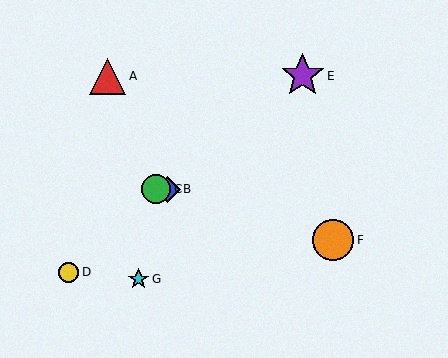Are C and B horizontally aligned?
Yes, both are at y≈189.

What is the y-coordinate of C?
Object C is at y≈189.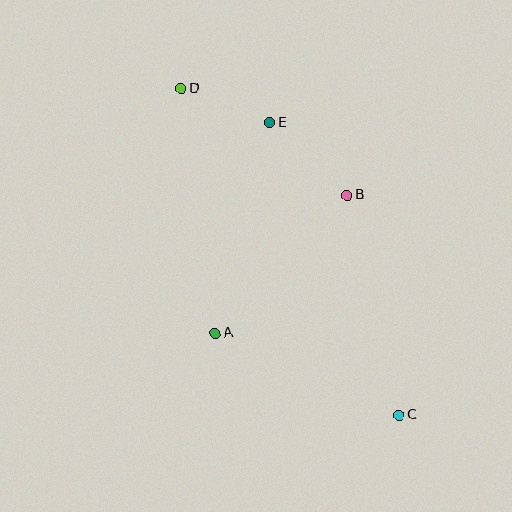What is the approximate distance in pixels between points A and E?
The distance between A and E is approximately 218 pixels.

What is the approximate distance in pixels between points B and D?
The distance between B and D is approximately 197 pixels.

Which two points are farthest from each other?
Points C and D are farthest from each other.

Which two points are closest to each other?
Points D and E are closest to each other.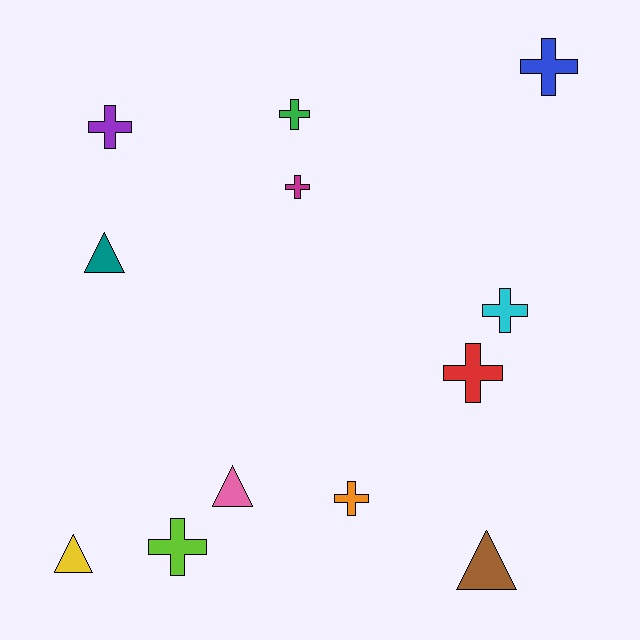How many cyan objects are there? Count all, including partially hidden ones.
There is 1 cyan object.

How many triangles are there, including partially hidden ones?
There are 4 triangles.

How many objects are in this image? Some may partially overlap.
There are 12 objects.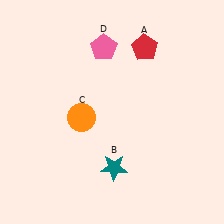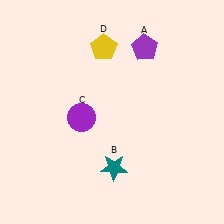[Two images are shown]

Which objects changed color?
A changed from red to purple. C changed from orange to purple. D changed from pink to yellow.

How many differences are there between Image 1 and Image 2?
There are 3 differences between the two images.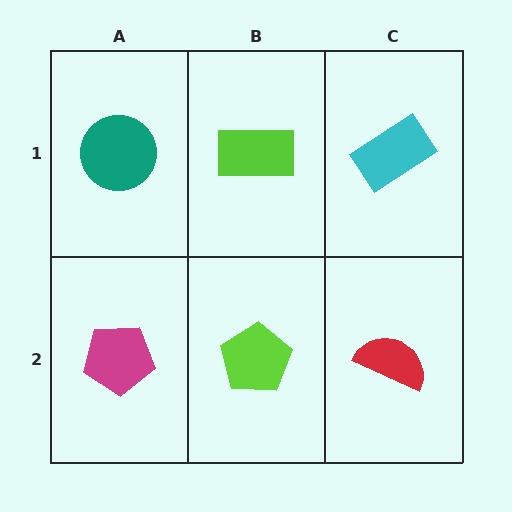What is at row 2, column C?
A red semicircle.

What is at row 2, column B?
A lime pentagon.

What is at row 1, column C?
A cyan rectangle.